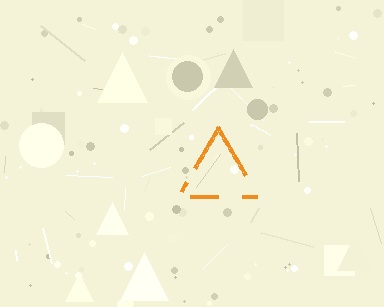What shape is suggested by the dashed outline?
The dashed outline suggests a triangle.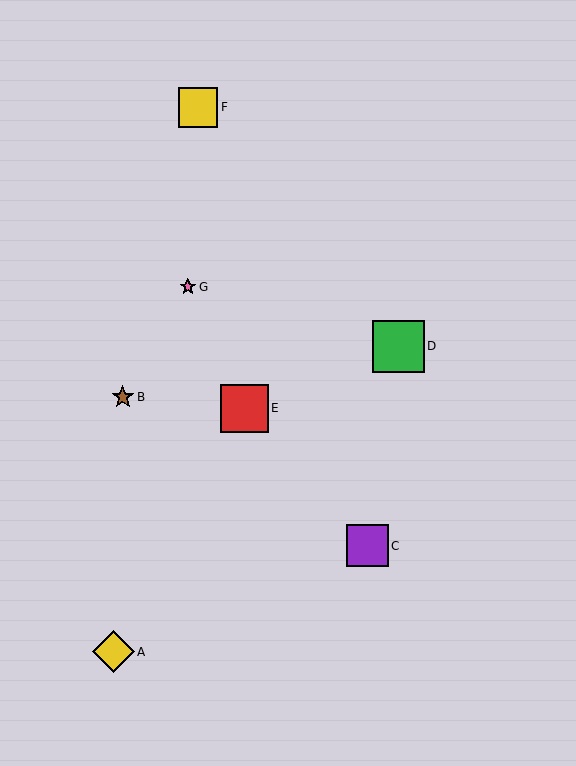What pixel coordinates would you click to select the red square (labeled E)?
Click at (244, 408) to select the red square E.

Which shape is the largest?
The green square (labeled D) is the largest.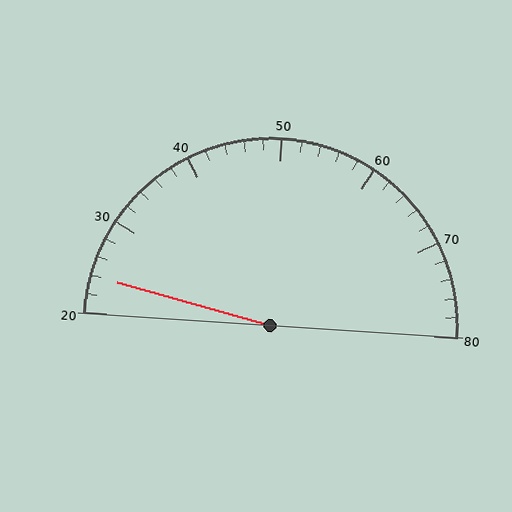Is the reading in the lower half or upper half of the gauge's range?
The reading is in the lower half of the range (20 to 80).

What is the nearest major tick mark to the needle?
The nearest major tick mark is 20.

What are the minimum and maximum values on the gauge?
The gauge ranges from 20 to 80.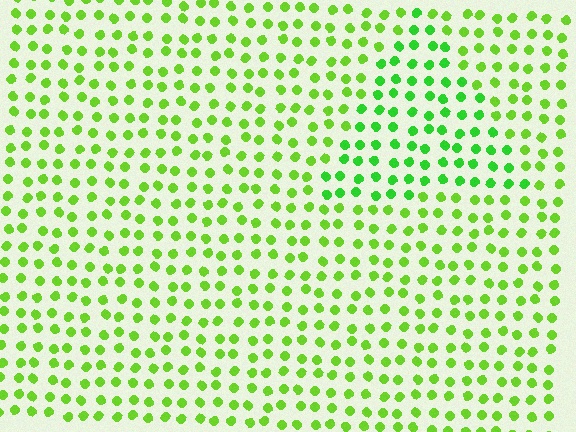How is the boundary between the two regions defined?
The boundary is defined purely by a slight shift in hue (about 24 degrees). Spacing, size, and orientation are identical on both sides.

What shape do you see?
I see a triangle.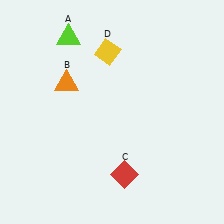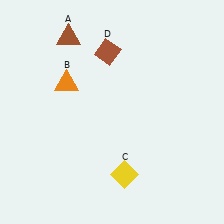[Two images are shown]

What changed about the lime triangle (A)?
In Image 1, A is lime. In Image 2, it changed to brown.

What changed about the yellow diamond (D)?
In Image 1, D is yellow. In Image 2, it changed to brown.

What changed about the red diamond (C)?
In Image 1, C is red. In Image 2, it changed to yellow.